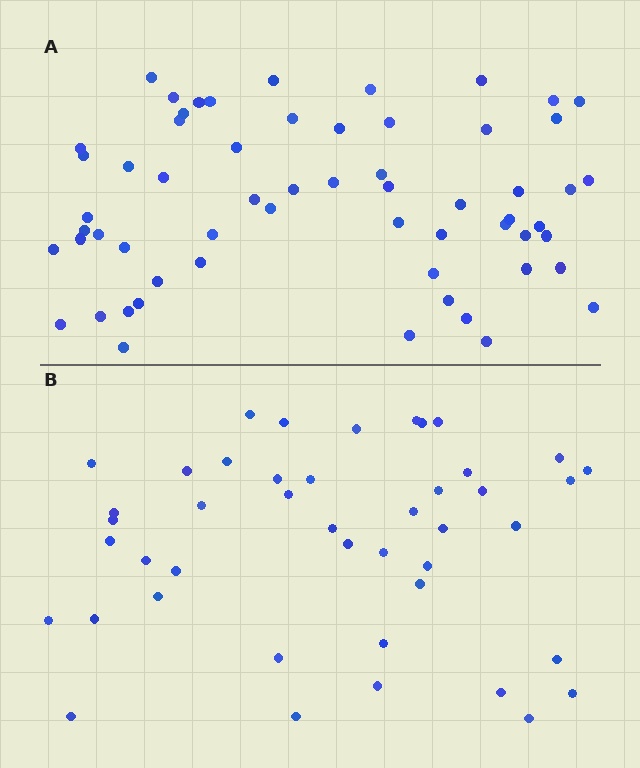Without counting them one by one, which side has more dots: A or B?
Region A (the top region) has more dots.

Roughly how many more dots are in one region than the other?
Region A has approximately 15 more dots than region B.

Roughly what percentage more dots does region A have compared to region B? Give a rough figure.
About 35% more.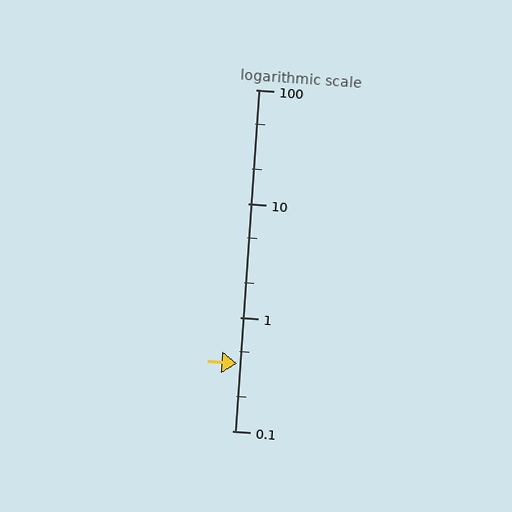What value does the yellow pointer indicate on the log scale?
The pointer indicates approximately 0.39.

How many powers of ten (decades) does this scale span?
The scale spans 3 decades, from 0.1 to 100.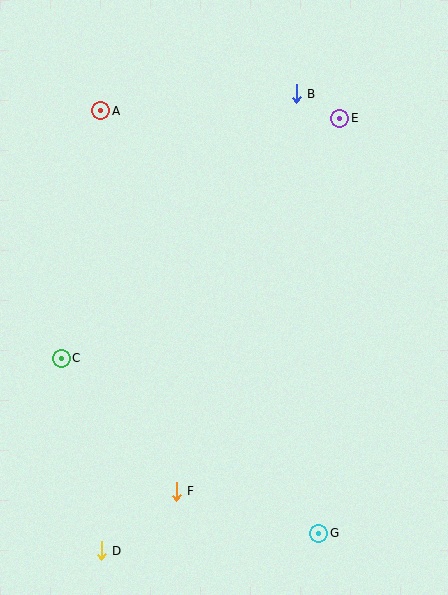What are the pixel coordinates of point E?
Point E is at (340, 118).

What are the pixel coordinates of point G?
Point G is at (319, 533).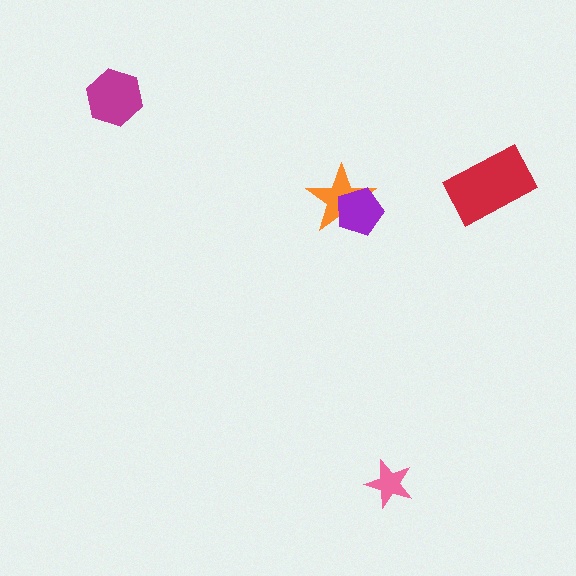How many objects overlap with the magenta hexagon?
0 objects overlap with the magenta hexagon.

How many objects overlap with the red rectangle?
0 objects overlap with the red rectangle.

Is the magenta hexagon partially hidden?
No, no other shape covers it.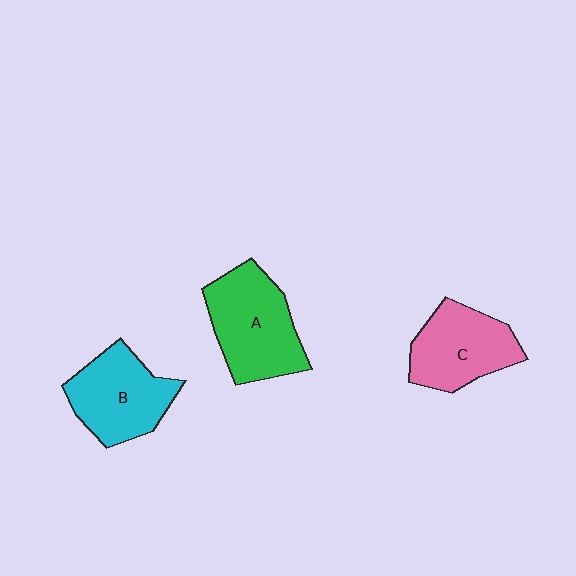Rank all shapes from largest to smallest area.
From largest to smallest: A (green), B (cyan), C (pink).